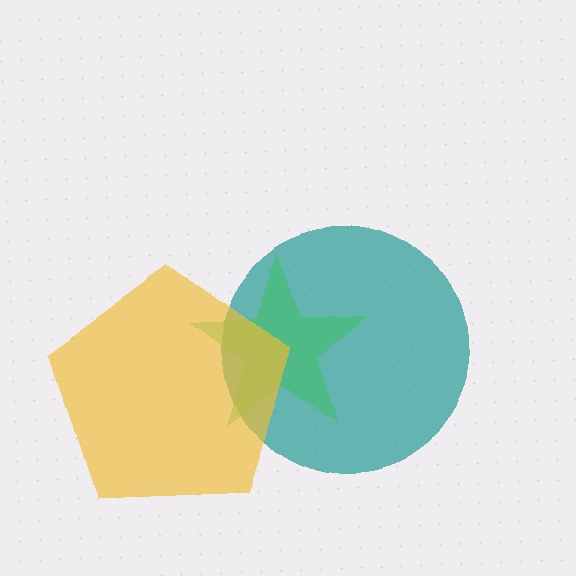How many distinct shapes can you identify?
There are 3 distinct shapes: a teal circle, a green star, a yellow pentagon.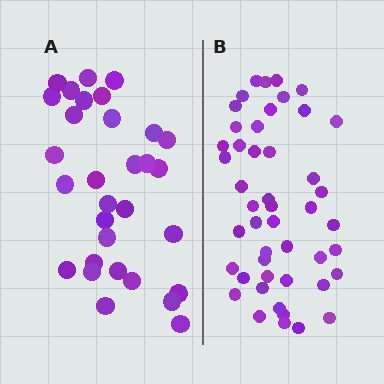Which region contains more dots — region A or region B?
Region B (the right region) has more dots.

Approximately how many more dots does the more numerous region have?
Region B has approximately 15 more dots than region A.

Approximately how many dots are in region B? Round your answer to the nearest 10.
About 50 dots. (The exact count is 47, which rounds to 50.)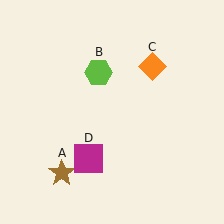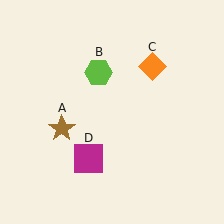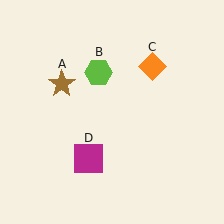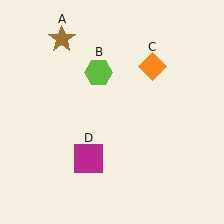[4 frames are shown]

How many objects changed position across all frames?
1 object changed position: brown star (object A).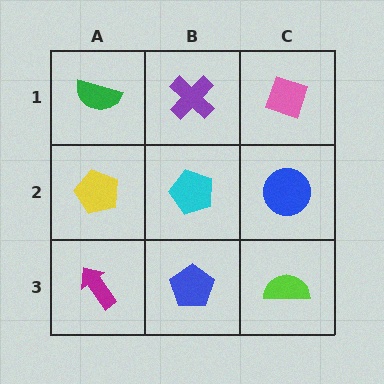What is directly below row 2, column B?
A blue pentagon.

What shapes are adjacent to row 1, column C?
A blue circle (row 2, column C), a purple cross (row 1, column B).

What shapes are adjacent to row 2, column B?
A purple cross (row 1, column B), a blue pentagon (row 3, column B), a yellow pentagon (row 2, column A), a blue circle (row 2, column C).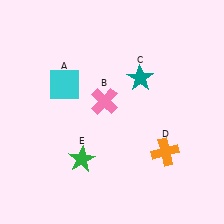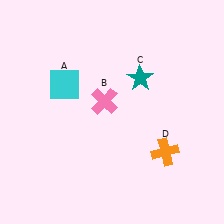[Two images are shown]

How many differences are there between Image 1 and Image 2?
There is 1 difference between the two images.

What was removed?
The green star (E) was removed in Image 2.